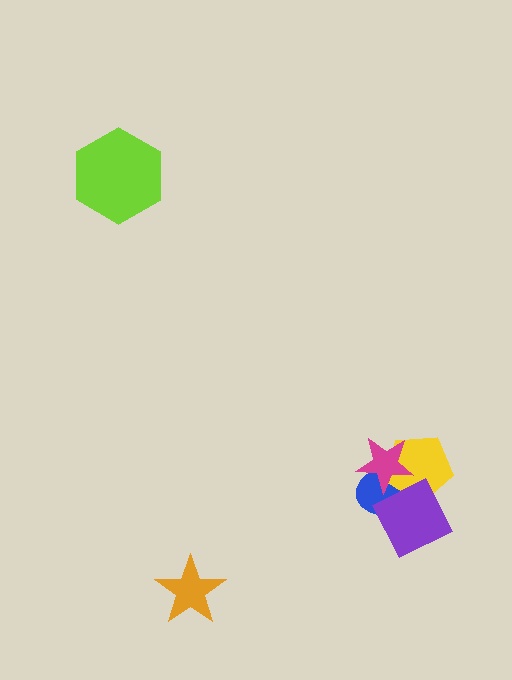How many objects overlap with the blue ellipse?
3 objects overlap with the blue ellipse.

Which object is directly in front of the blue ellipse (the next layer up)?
The yellow pentagon is directly in front of the blue ellipse.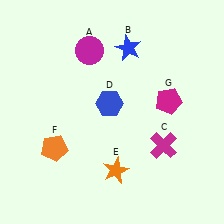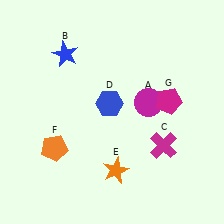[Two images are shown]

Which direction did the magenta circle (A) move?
The magenta circle (A) moved right.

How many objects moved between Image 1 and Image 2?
2 objects moved between the two images.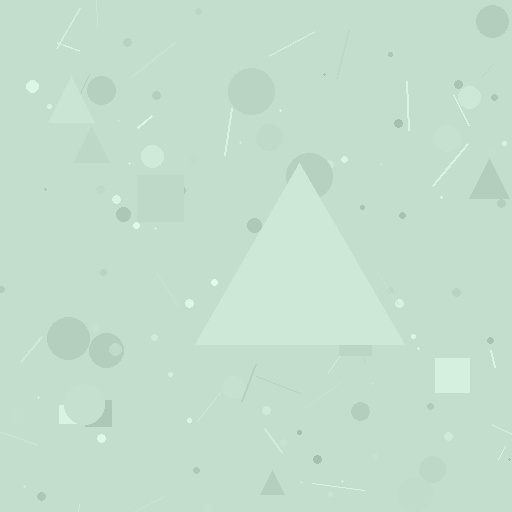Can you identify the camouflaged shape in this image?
The camouflaged shape is a triangle.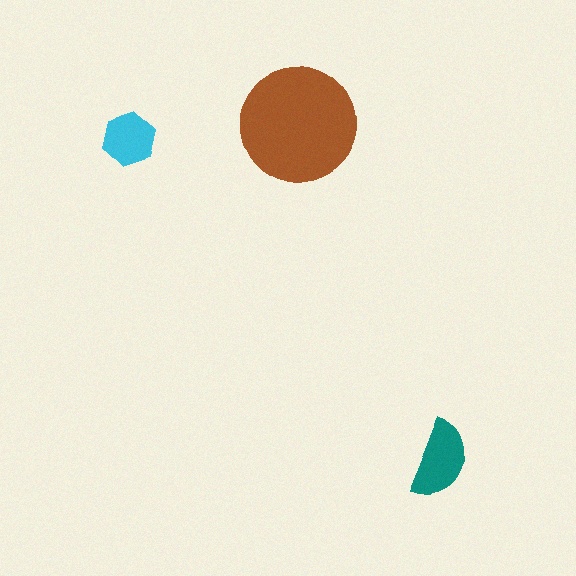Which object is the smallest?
The cyan hexagon.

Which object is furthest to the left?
The cyan hexagon is leftmost.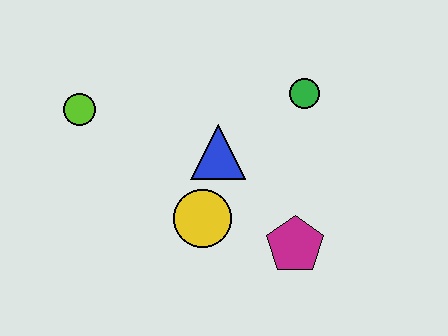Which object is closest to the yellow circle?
The blue triangle is closest to the yellow circle.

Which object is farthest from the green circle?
The lime circle is farthest from the green circle.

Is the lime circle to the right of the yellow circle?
No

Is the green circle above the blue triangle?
Yes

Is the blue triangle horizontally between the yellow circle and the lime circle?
No